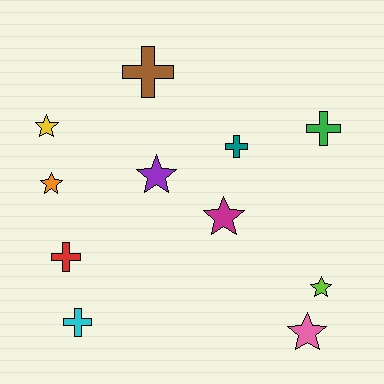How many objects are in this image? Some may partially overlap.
There are 11 objects.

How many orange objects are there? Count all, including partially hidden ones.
There is 1 orange object.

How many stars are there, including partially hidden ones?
There are 6 stars.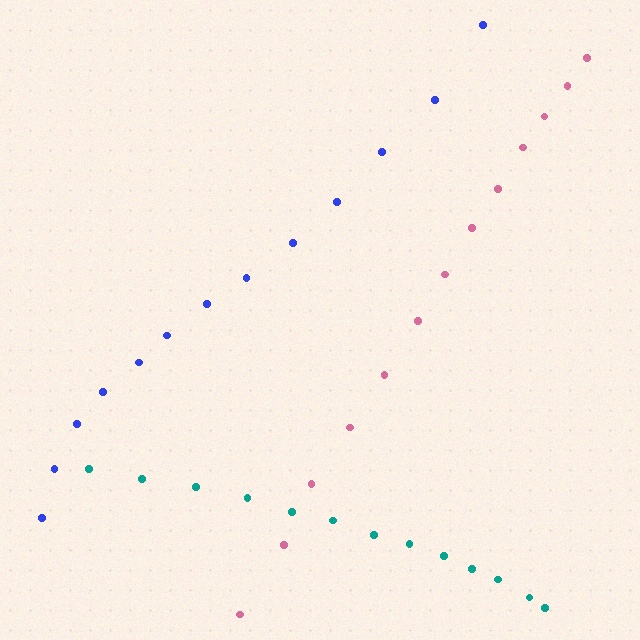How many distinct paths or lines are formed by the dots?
There are 3 distinct paths.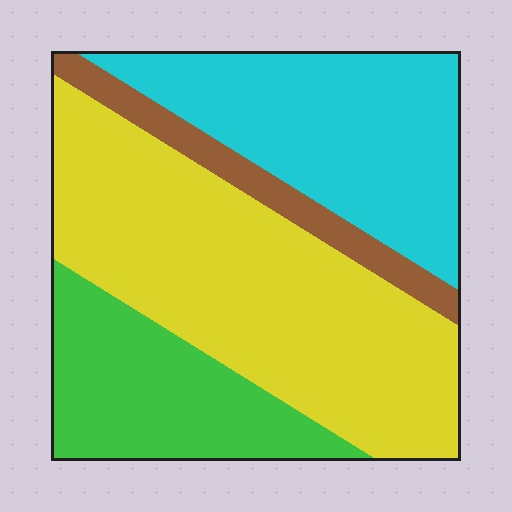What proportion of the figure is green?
Green covers around 20% of the figure.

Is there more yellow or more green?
Yellow.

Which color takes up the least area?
Brown, at roughly 10%.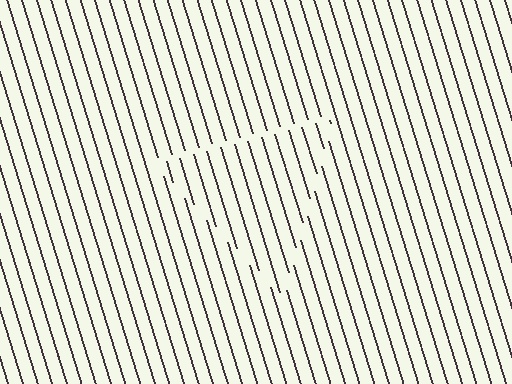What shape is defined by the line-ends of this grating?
An illusory triangle. The interior of the shape contains the same grating, shifted by half a period — the contour is defined by the phase discontinuity where line-ends from the inner and outer gratings abut.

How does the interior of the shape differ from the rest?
The interior of the shape contains the same grating, shifted by half a period — the contour is defined by the phase discontinuity where line-ends from the inner and outer gratings abut.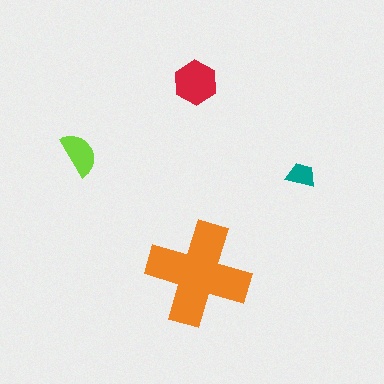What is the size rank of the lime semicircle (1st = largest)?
3rd.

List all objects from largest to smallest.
The orange cross, the red hexagon, the lime semicircle, the teal trapezoid.